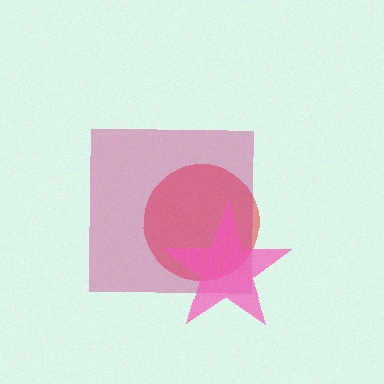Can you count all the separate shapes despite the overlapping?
Yes, there are 3 separate shapes.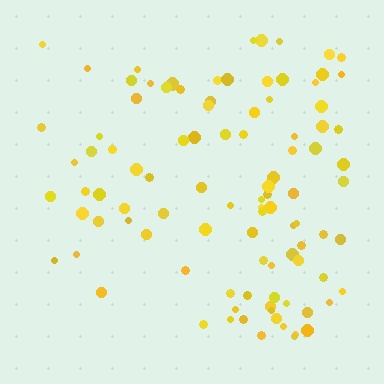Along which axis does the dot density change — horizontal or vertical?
Horizontal.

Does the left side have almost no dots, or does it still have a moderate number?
Still a moderate number, just noticeably fewer than the right.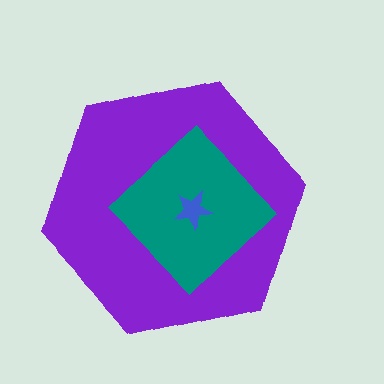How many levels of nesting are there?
3.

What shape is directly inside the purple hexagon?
The teal diamond.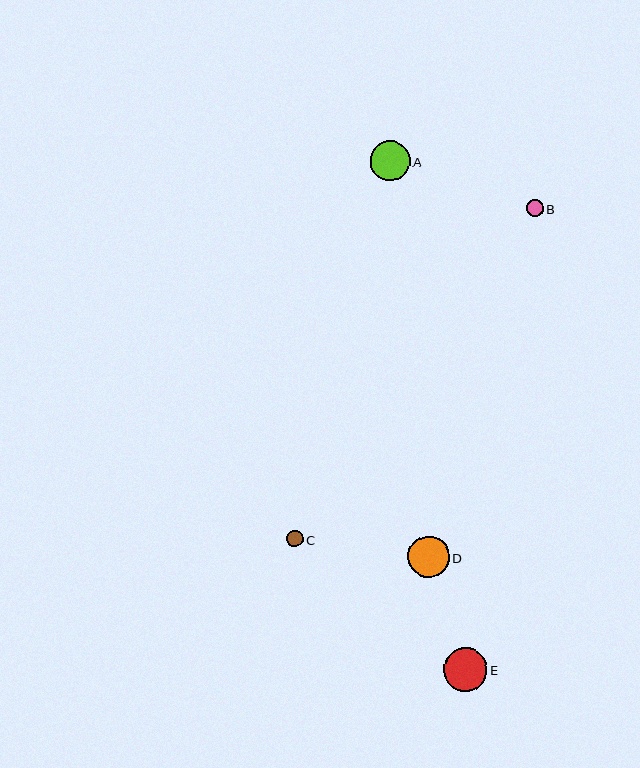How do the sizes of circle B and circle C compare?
Circle B and circle C are approximately the same size.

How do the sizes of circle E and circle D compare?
Circle E and circle D are approximately the same size.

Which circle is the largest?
Circle E is the largest with a size of approximately 43 pixels.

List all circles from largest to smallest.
From largest to smallest: E, D, A, B, C.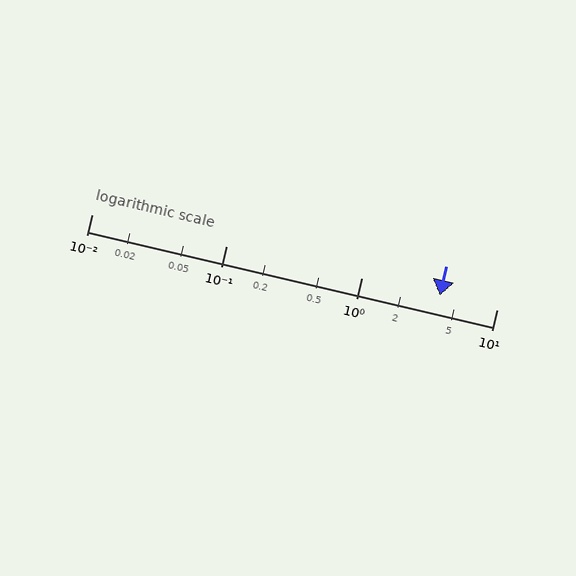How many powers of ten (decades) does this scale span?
The scale spans 3 decades, from 0.01 to 10.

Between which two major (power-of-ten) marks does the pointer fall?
The pointer is between 1 and 10.